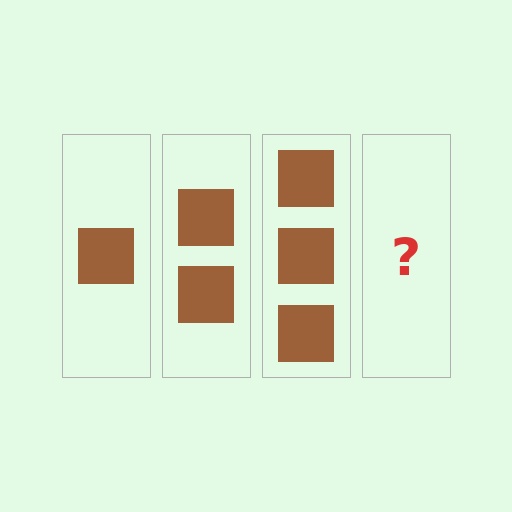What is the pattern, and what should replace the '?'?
The pattern is that each step adds one more square. The '?' should be 4 squares.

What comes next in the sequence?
The next element should be 4 squares.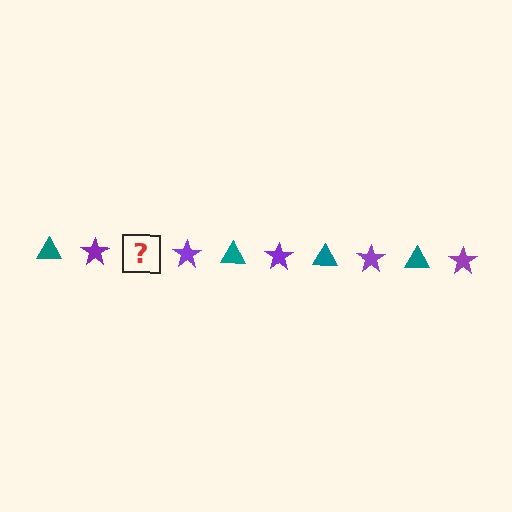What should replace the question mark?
The question mark should be replaced with a teal triangle.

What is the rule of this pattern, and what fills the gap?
The rule is that the pattern alternates between teal triangle and purple star. The gap should be filled with a teal triangle.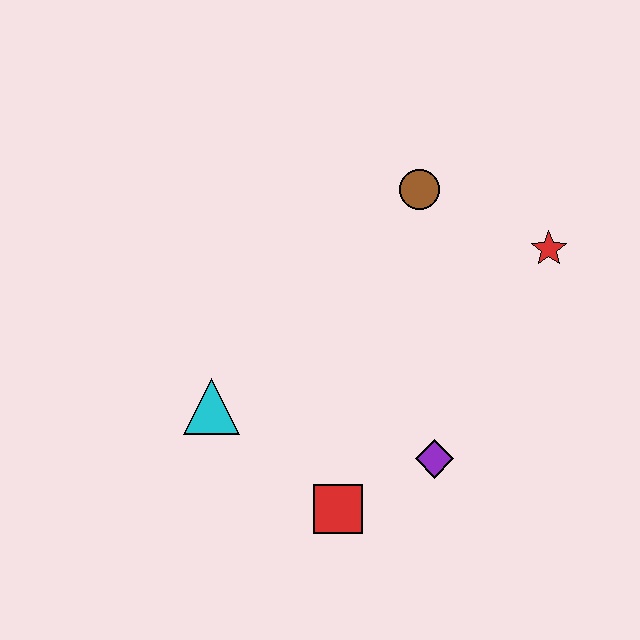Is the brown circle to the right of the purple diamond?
No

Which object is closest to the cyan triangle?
The red square is closest to the cyan triangle.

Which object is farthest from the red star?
The cyan triangle is farthest from the red star.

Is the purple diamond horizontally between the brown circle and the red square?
No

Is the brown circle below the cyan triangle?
No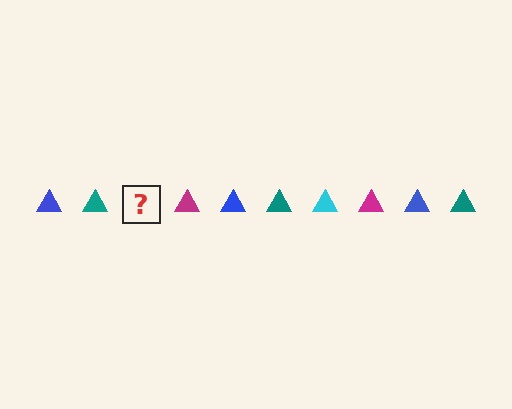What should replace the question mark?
The question mark should be replaced with a cyan triangle.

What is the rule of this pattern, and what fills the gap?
The rule is that the pattern cycles through blue, teal, cyan, magenta triangles. The gap should be filled with a cyan triangle.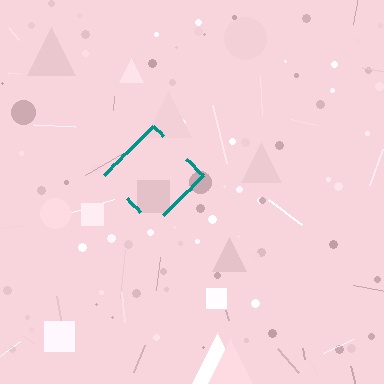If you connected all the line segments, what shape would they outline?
They would outline a diamond.